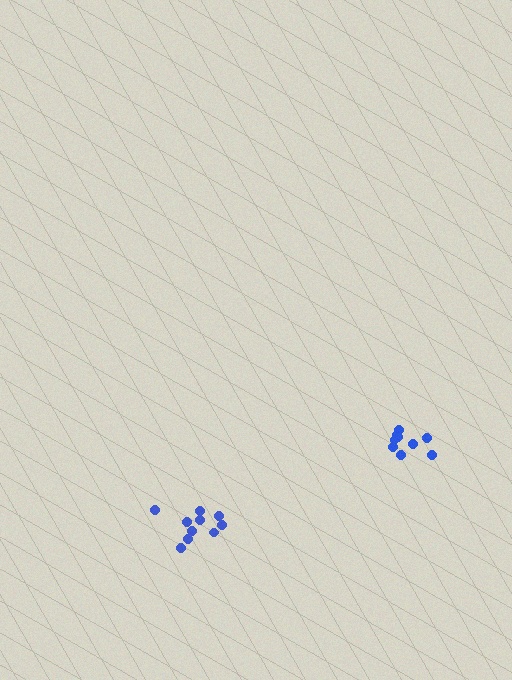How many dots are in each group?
Group 1: 9 dots, Group 2: 10 dots (19 total).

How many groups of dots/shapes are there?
There are 2 groups.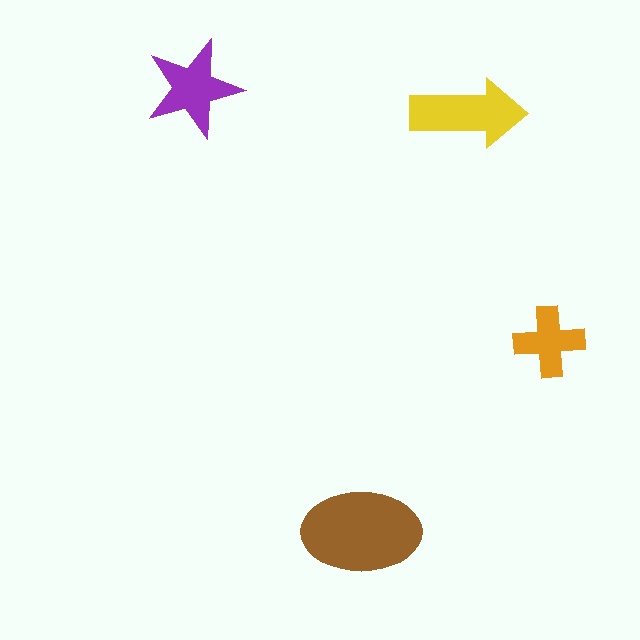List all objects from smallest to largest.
The orange cross, the purple star, the yellow arrow, the brown ellipse.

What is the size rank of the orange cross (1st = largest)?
4th.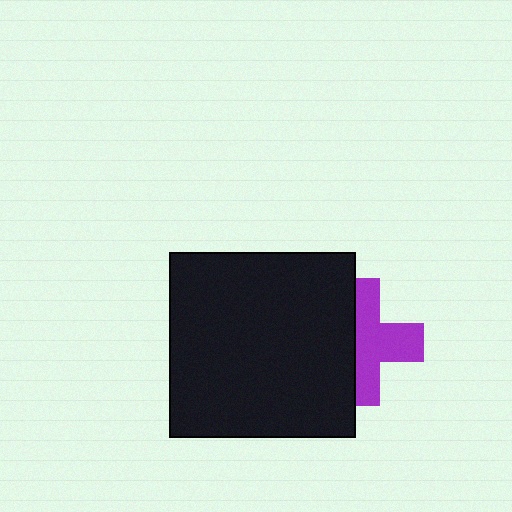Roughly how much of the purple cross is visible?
About half of it is visible (roughly 58%).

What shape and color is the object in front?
The object in front is a black square.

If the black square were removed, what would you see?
You would see the complete purple cross.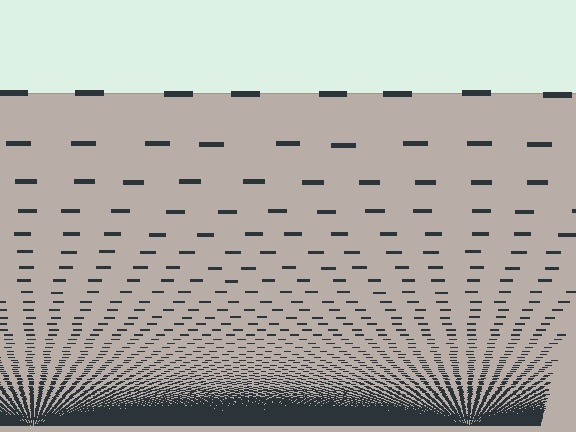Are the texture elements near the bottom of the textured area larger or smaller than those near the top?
Smaller. The gradient is inverted — elements near the bottom are smaller and denser.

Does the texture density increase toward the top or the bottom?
Density increases toward the bottom.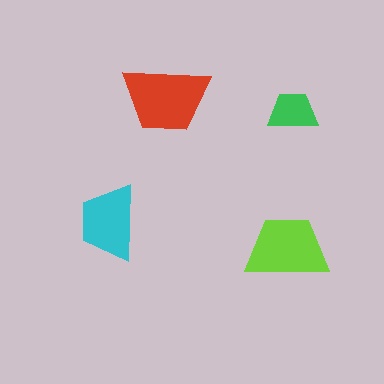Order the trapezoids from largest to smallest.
the red one, the lime one, the cyan one, the green one.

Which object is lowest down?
The lime trapezoid is bottommost.